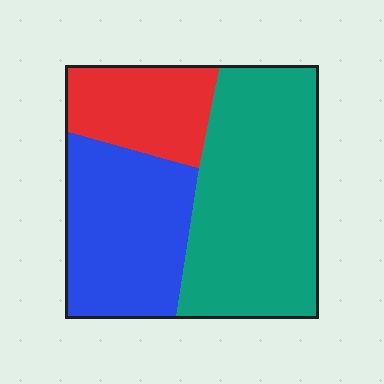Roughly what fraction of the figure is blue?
Blue covers about 30% of the figure.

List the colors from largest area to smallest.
From largest to smallest: teal, blue, red.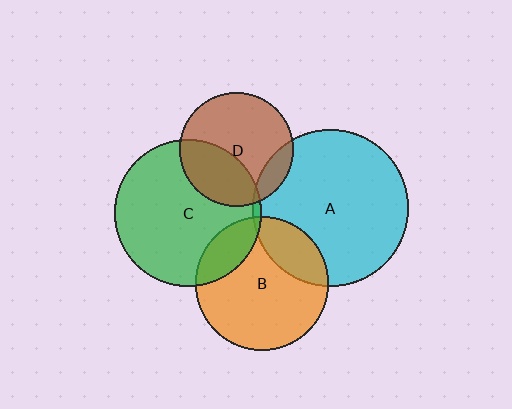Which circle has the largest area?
Circle A (cyan).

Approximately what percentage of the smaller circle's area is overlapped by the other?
Approximately 5%.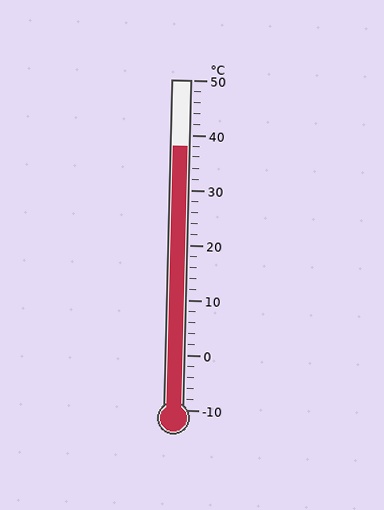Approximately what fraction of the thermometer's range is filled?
The thermometer is filled to approximately 80% of its range.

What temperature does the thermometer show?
The thermometer shows approximately 38°C.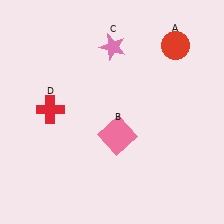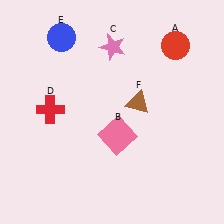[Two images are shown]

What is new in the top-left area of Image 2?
A blue circle (E) was added in the top-left area of Image 2.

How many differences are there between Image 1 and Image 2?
There are 2 differences between the two images.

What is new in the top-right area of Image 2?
A brown triangle (F) was added in the top-right area of Image 2.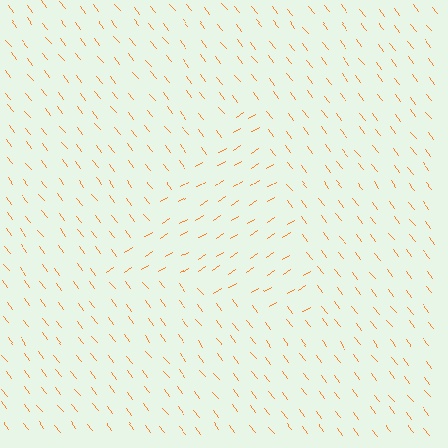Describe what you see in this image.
The image is filled with small orange line segments. A triangle region in the image has lines oriented differently from the surrounding lines, creating a visible texture boundary.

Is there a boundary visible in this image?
Yes, there is a texture boundary formed by a change in line orientation.